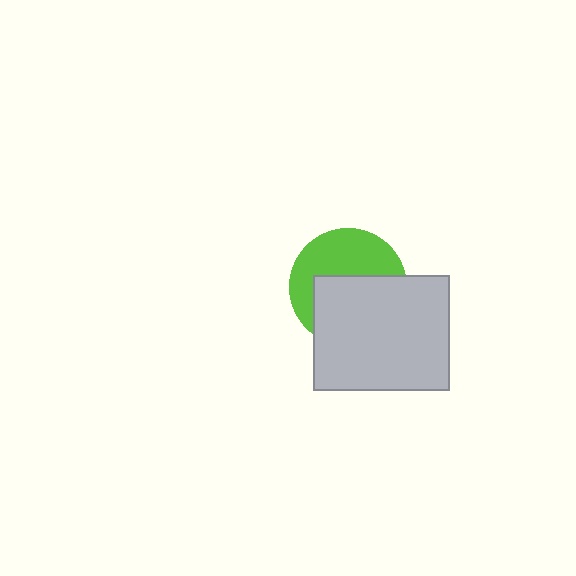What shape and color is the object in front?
The object in front is a light gray rectangle.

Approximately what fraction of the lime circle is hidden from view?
Roughly 52% of the lime circle is hidden behind the light gray rectangle.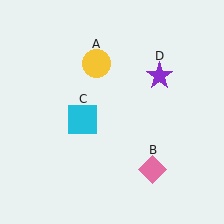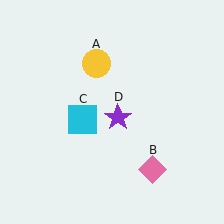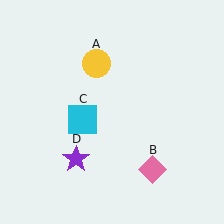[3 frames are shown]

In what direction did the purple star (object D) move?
The purple star (object D) moved down and to the left.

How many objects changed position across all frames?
1 object changed position: purple star (object D).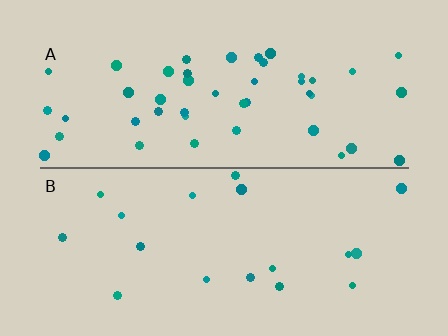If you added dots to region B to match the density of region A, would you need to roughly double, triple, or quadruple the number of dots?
Approximately triple.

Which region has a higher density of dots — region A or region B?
A (the top).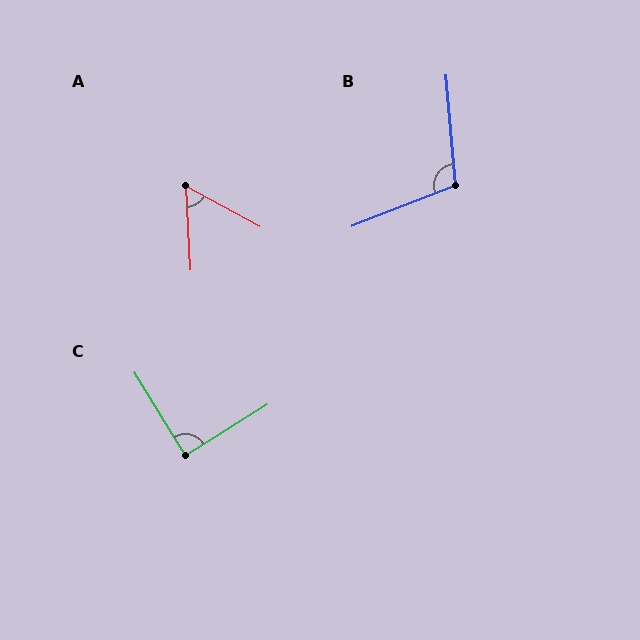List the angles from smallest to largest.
A (59°), C (89°), B (106°).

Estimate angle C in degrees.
Approximately 89 degrees.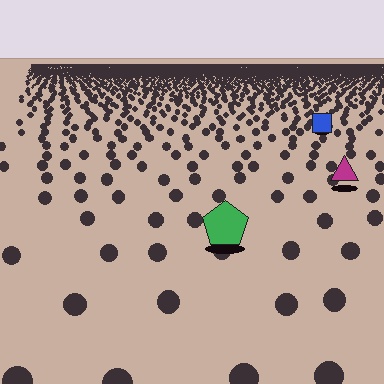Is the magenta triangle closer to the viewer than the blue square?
Yes. The magenta triangle is closer — you can tell from the texture gradient: the ground texture is coarser near it.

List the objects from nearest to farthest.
From nearest to farthest: the green pentagon, the magenta triangle, the blue square.